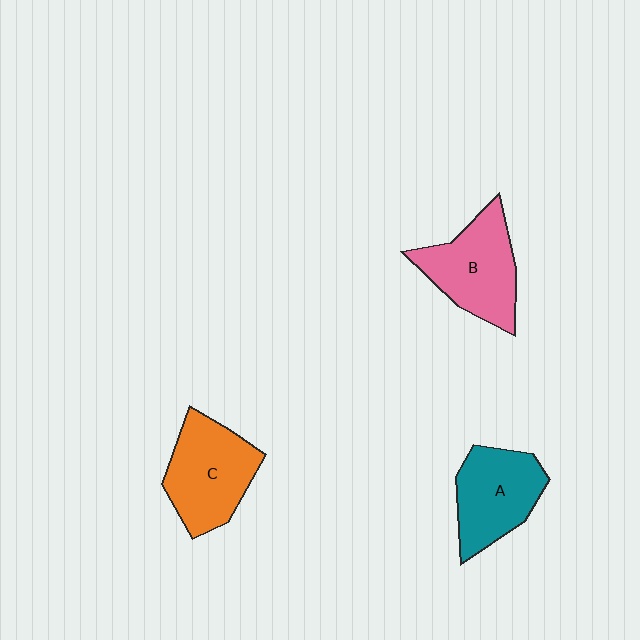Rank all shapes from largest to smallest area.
From largest to smallest: C (orange), B (pink), A (teal).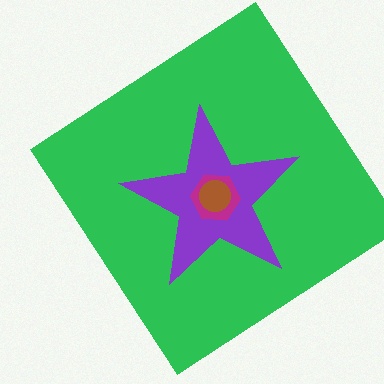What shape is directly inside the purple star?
The magenta hexagon.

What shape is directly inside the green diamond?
The purple star.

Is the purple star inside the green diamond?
Yes.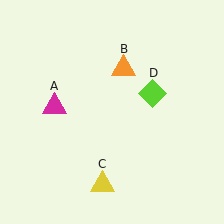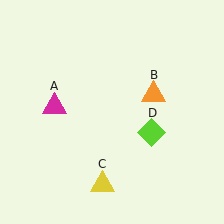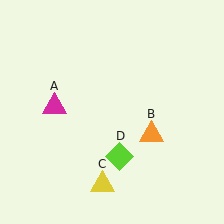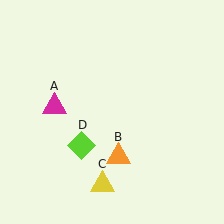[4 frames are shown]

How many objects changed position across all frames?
2 objects changed position: orange triangle (object B), lime diamond (object D).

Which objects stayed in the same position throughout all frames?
Magenta triangle (object A) and yellow triangle (object C) remained stationary.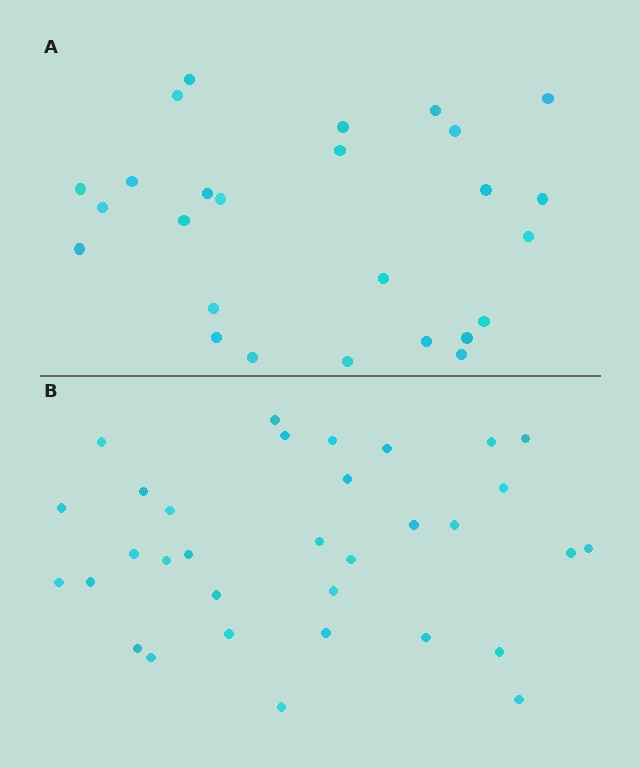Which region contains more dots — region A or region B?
Region B (the bottom region) has more dots.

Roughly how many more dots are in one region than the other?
Region B has roughly 8 or so more dots than region A.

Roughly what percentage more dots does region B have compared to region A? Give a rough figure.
About 25% more.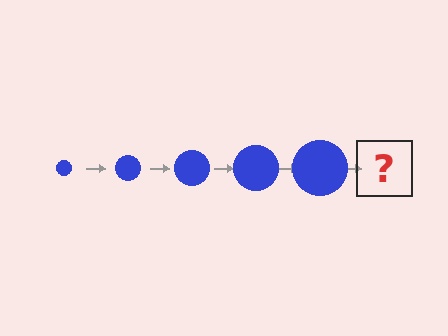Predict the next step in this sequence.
The next step is a blue circle, larger than the previous one.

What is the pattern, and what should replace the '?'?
The pattern is that the circle gets progressively larger each step. The '?' should be a blue circle, larger than the previous one.